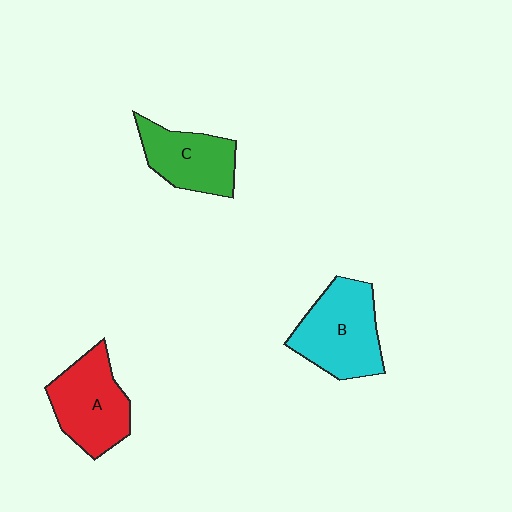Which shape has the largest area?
Shape B (cyan).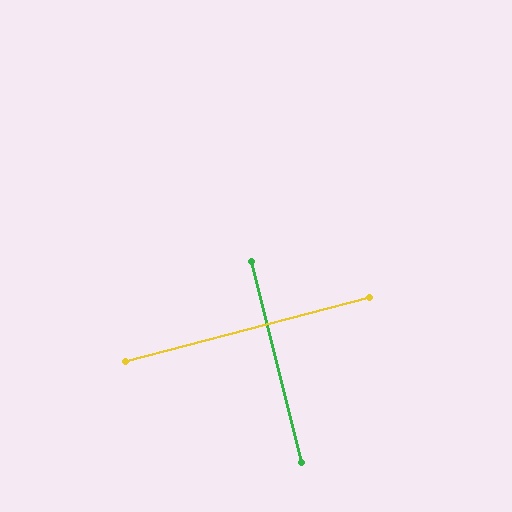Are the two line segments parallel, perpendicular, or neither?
Perpendicular — they meet at approximately 89°.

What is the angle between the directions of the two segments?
Approximately 89 degrees.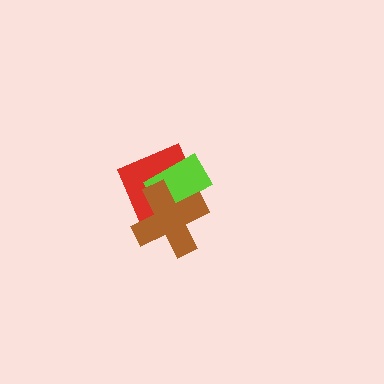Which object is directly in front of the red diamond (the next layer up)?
The lime rectangle is directly in front of the red diamond.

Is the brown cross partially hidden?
No, no other shape covers it.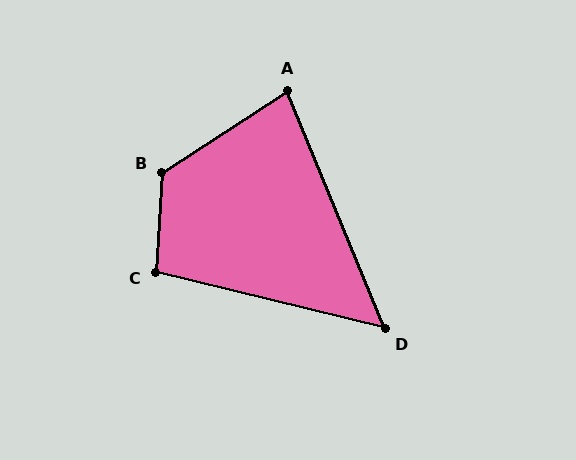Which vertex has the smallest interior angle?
D, at approximately 54 degrees.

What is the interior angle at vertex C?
Approximately 100 degrees (obtuse).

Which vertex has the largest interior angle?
B, at approximately 126 degrees.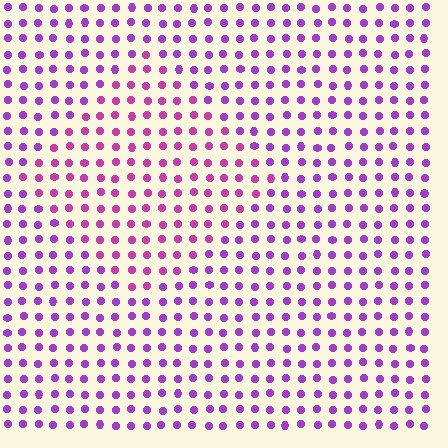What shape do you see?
I see a diamond.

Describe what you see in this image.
The image is filled with small purple elements in a uniform arrangement. A diamond-shaped region is visible where the elements are tinted to a slightly different hue, forming a subtle color boundary.